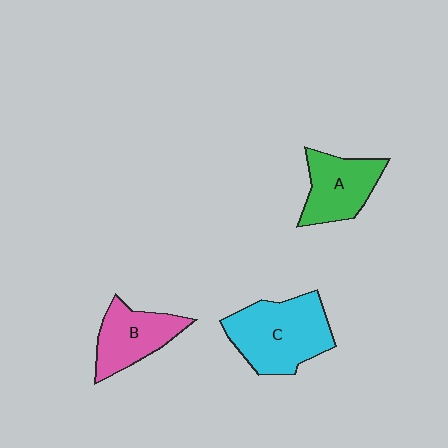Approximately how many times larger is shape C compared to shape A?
Approximately 1.4 times.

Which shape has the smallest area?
Shape B (pink).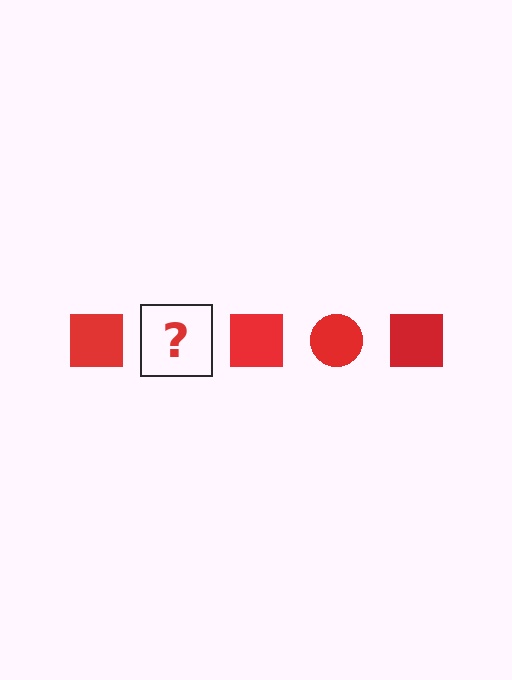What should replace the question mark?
The question mark should be replaced with a red circle.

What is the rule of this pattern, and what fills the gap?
The rule is that the pattern cycles through square, circle shapes in red. The gap should be filled with a red circle.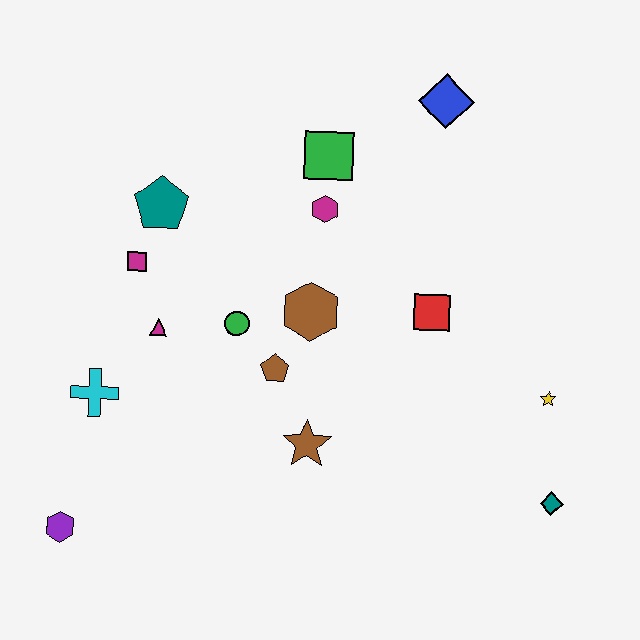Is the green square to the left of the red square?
Yes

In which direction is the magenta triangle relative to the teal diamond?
The magenta triangle is to the left of the teal diamond.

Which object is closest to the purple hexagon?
The cyan cross is closest to the purple hexagon.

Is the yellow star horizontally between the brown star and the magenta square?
No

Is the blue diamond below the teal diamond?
No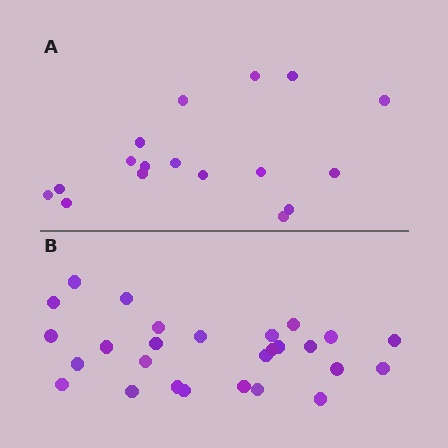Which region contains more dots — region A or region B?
Region B (the bottom region) has more dots.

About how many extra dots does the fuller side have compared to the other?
Region B has roughly 10 or so more dots than region A.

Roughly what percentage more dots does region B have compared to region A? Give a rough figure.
About 60% more.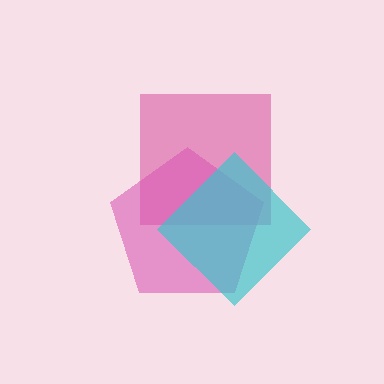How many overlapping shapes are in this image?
There are 3 overlapping shapes in the image.